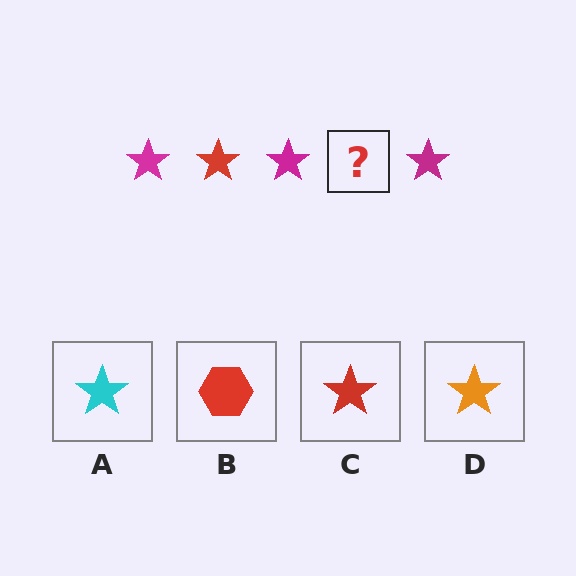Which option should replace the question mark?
Option C.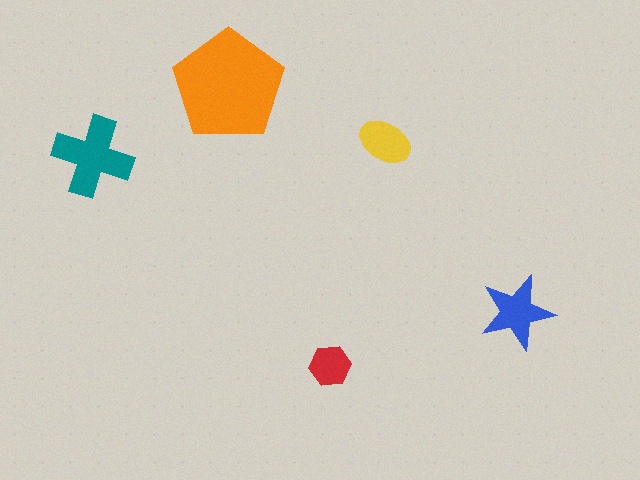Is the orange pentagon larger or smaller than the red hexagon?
Larger.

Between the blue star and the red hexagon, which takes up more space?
The blue star.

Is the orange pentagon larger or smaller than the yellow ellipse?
Larger.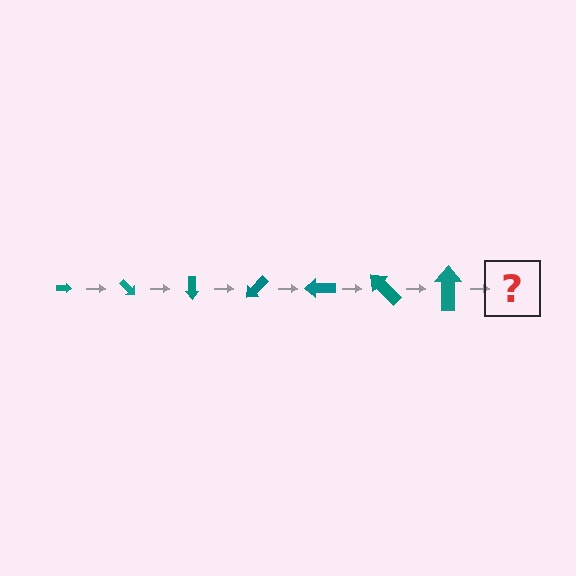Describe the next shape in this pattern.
It should be an arrow, larger than the previous one and rotated 315 degrees from the start.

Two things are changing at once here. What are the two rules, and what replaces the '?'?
The two rules are that the arrow grows larger each step and it rotates 45 degrees each step. The '?' should be an arrow, larger than the previous one and rotated 315 degrees from the start.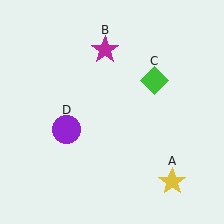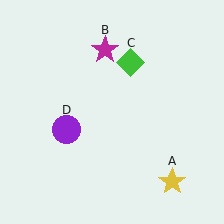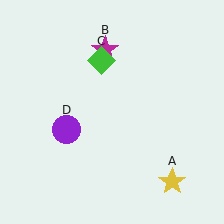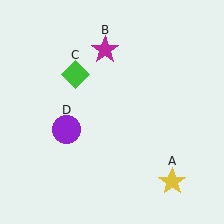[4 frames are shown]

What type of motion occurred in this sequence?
The green diamond (object C) rotated counterclockwise around the center of the scene.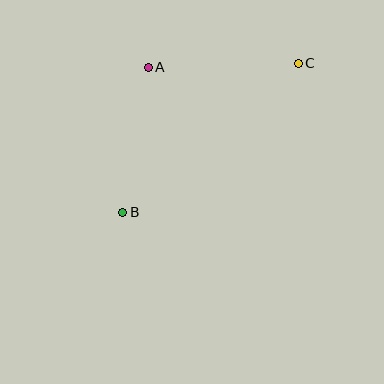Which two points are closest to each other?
Points A and B are closest to each other.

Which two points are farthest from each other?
Points B and C are farthest from each other.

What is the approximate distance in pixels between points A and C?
The distance between A and C is approximately 150 pixels.